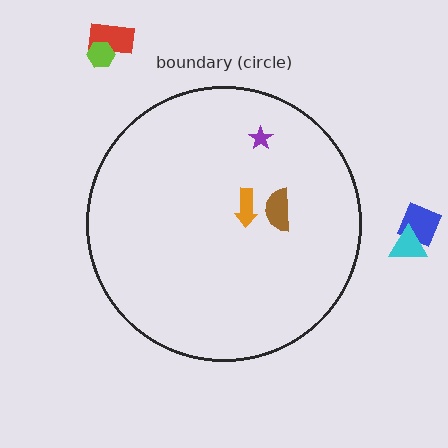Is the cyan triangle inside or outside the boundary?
Outside.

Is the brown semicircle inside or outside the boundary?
Inside.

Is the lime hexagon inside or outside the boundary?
Outside.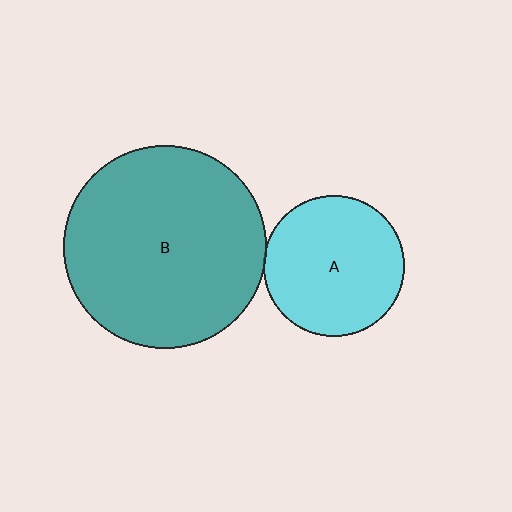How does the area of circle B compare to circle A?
Approximately 2.1 times.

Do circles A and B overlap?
Yes.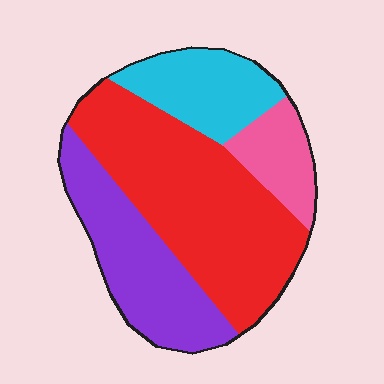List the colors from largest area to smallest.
From largest to smallest: red, purple, cyan, pink.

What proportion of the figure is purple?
Purple covers around 25% of the figure.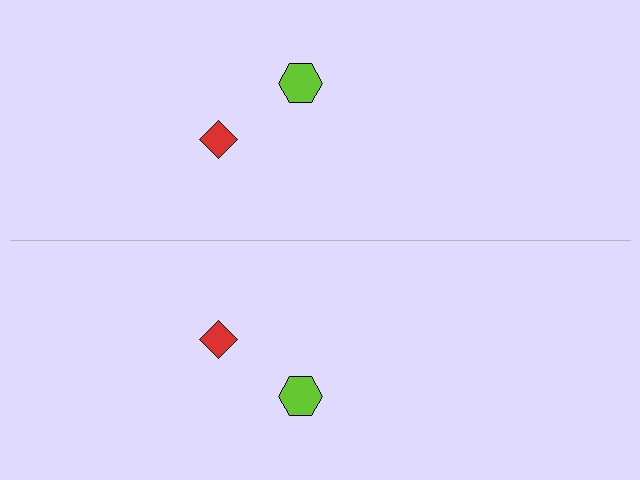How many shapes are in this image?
There are 4 shapes in this image.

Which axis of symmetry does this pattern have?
The pattern has a horizontal axis of symmetry running through the center of the image.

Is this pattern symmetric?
Yes, this pattern has bilateral (reflection) symmetry.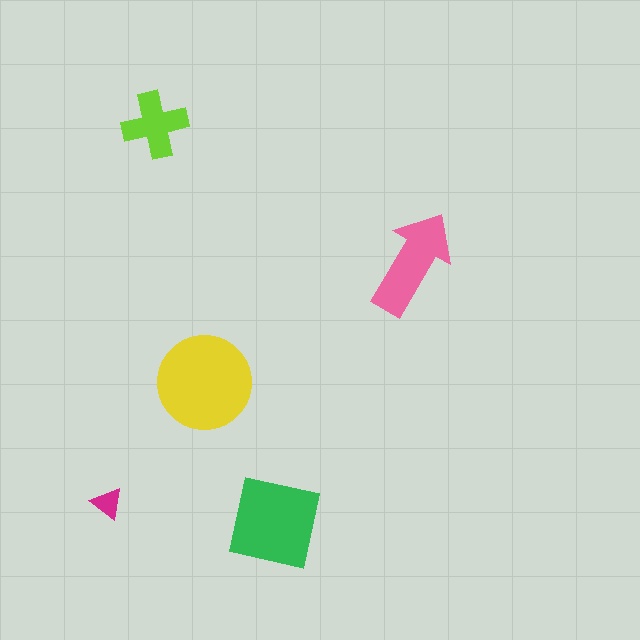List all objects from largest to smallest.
The yellow circle, the green square, the pink arrow, the lime cross, the magenta triangle.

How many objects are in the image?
There are 5 objects in the image.